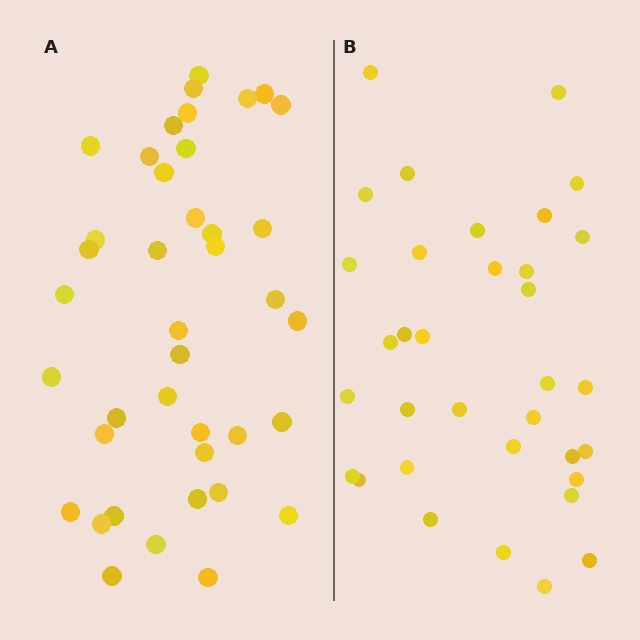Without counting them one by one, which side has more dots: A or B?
Region A (the left region) has more dots.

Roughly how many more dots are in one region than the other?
Region A has about 6 more dots than region B.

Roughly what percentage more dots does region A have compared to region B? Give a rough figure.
About 20% more.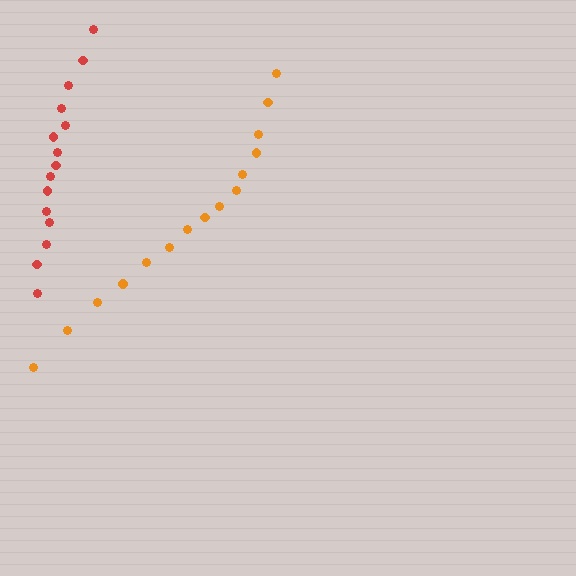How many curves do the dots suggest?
There are 2 distinct paths.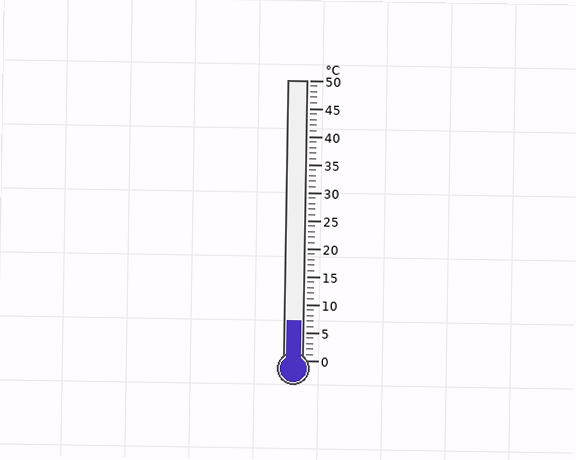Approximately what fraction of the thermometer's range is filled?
The thermometer is filled to approximately 15% of its range.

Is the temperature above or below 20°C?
The temperature is below 20°C.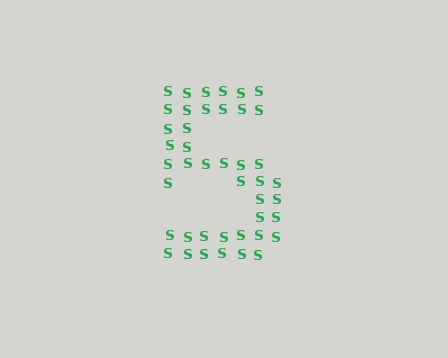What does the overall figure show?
The overall figure shows the digit 5.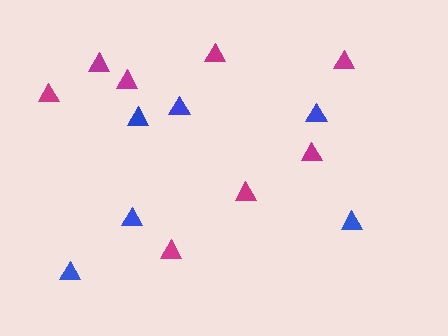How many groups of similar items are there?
There are 2 groups: one group of magenta triangles (8) and one group of blue triangles (6).